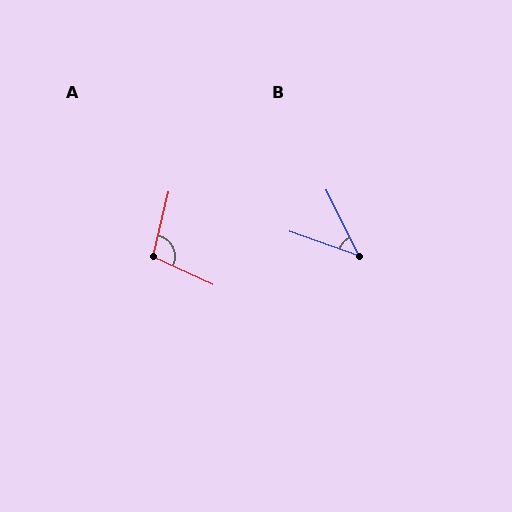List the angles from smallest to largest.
B (45°), A (101°).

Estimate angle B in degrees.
Approximately 45 degrees.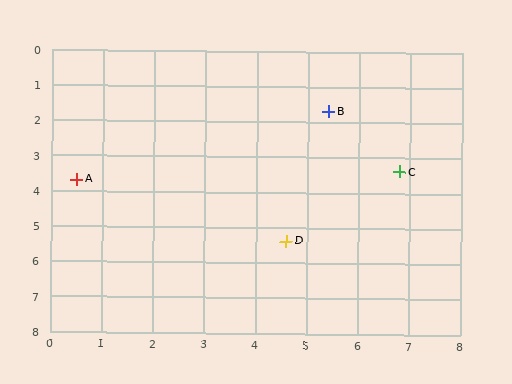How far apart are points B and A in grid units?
Points B and A are about 5.3 grid units apart.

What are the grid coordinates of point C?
Point C is at approximately (6.8, 3.4).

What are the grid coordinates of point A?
Point A is at approximately (0.5, 3.7).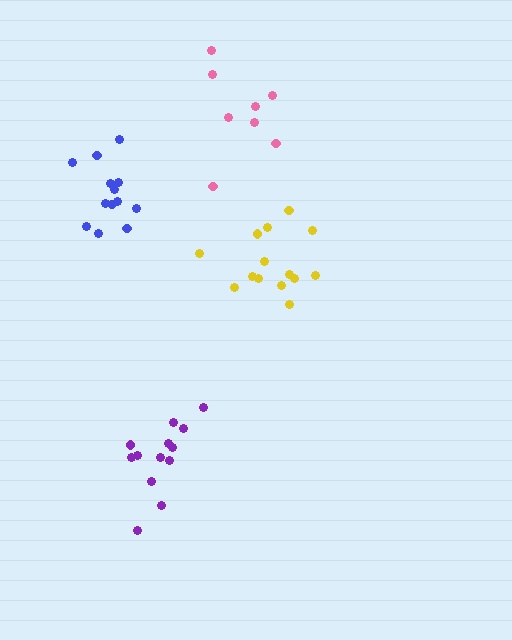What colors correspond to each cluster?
The clusters are colored: yellow, blue, pink, purple.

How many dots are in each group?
Group 1: 14 dots, Group 2: 13 dots, Group 3: 8 dots, Group 4: 13 dots (48 total).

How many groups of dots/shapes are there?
There are 4 groups.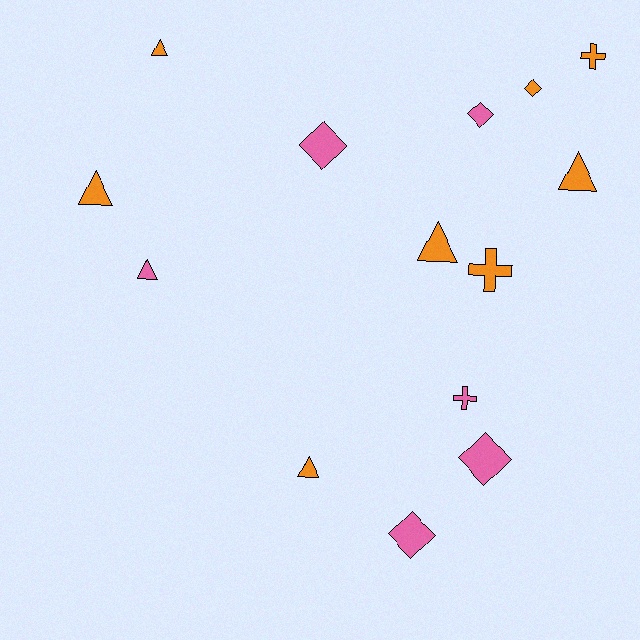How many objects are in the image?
There are 14 objects.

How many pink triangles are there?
There is 1 pink triangle.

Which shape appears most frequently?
Triangle, with 6 objects.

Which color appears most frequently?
Orange, with 8 objects.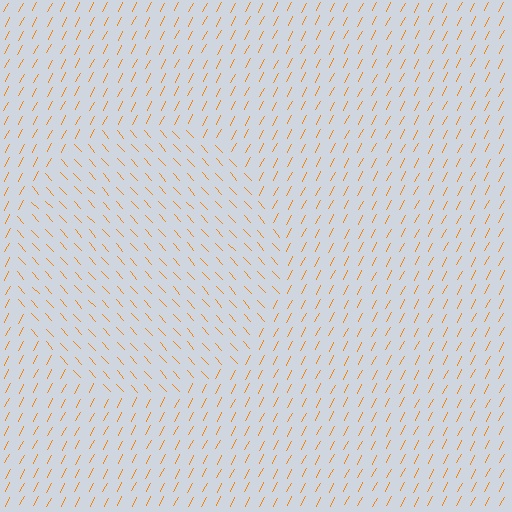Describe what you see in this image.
The image is filled with small orange line segments. A circle region in the image has lines oriented differently from the surrounding lines, creating a visible texture boundary.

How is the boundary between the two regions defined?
The boundary is defined purely by a change in line orientation (approximately 70 degrees difference). All lines are the same color and thickness.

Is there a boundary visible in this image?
Yes, there is a texture boundary formed by a change in line orientation.